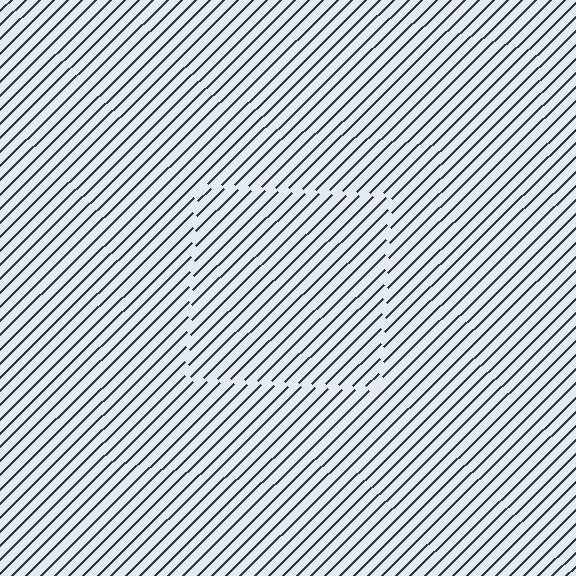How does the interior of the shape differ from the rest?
The interior of the shape contains the same grating, shifted by half a period — the contour is defined by the phase discontinuity where line-ends from the inner and outer gratings abut.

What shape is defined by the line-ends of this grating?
An illusory square. The interior of the shape contains the same grating, shifted by half a period — the contour is defined by the phase discontinuity where line-ends from the inner and outer gratings abut.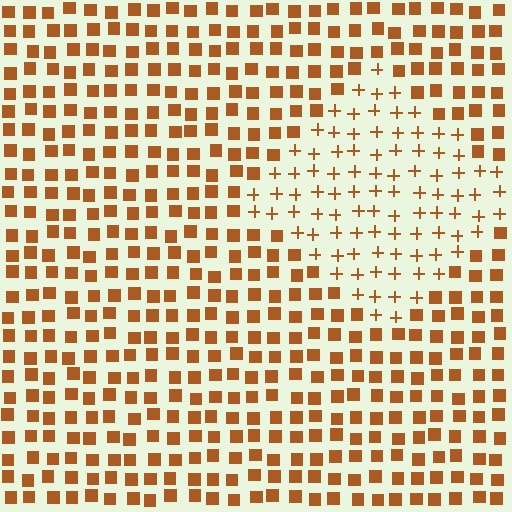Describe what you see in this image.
The image is filled with small brown elements arranged in a uniform grid. A diamond-shaped region contains plus signs, while the surrounding area contains squares. The boundary is defined purely by the change in element shape.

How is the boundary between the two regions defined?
The boundary is defined by a change in element shape: plus signs inside vs. squares outside. All elements share the same color and spacing.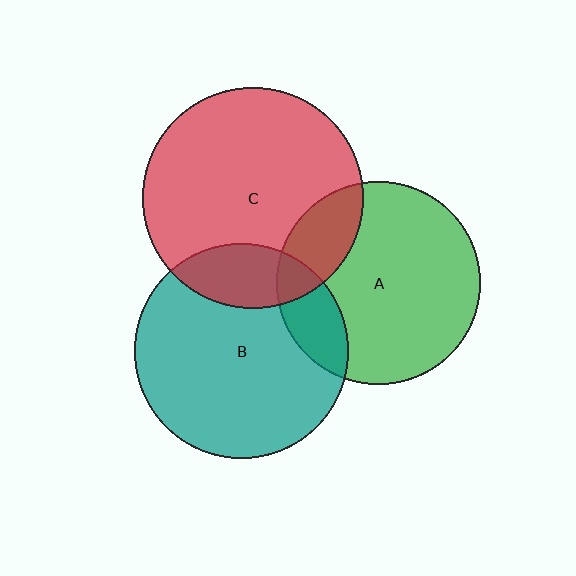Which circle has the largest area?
Circle C (red).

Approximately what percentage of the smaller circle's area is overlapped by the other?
Approximately 20%.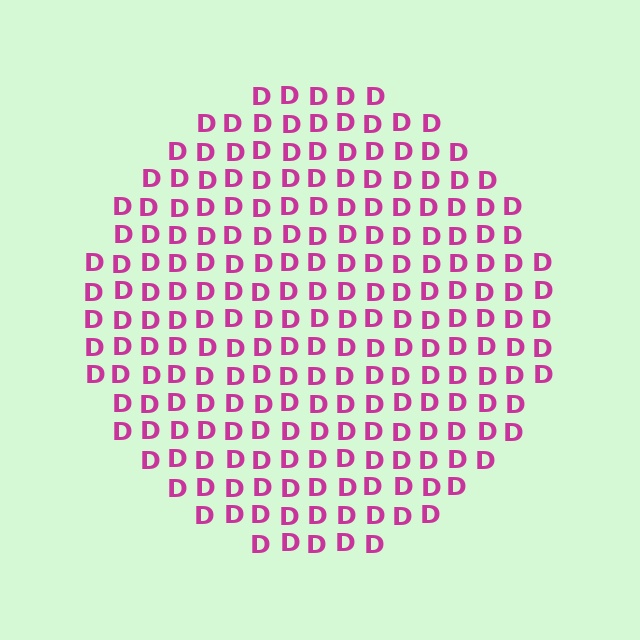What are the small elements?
The small elements are letter D's.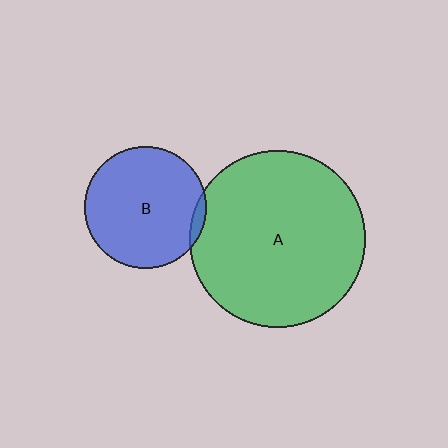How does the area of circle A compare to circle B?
Approximately 2.1 times.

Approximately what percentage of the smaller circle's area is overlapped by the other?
Approximately 5%.